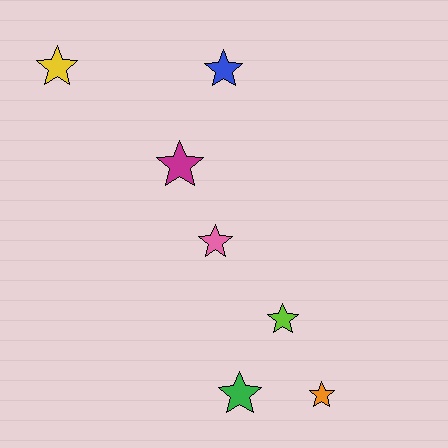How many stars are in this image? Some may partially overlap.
There are 7 stars.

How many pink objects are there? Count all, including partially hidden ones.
There is 1 pink object.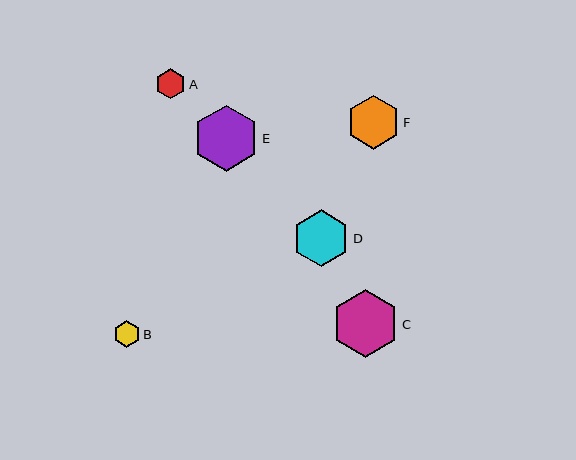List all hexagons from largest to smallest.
From largest to smallest: C, E, D, F, A, B.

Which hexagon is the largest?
Hexagon C is the largest with a size of approximately 68 pixels.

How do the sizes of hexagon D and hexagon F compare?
Hexagon D and hexagon F are approximately the same size.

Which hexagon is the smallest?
Hexagon B is the smallest with a size of approximately 27 pixels.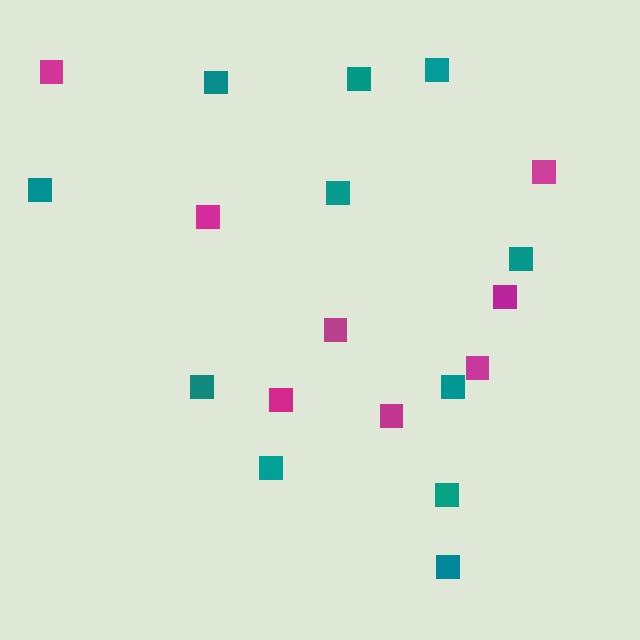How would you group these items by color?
There are 2 groups: one group of magenta squares (8) and one group of teal squares (11).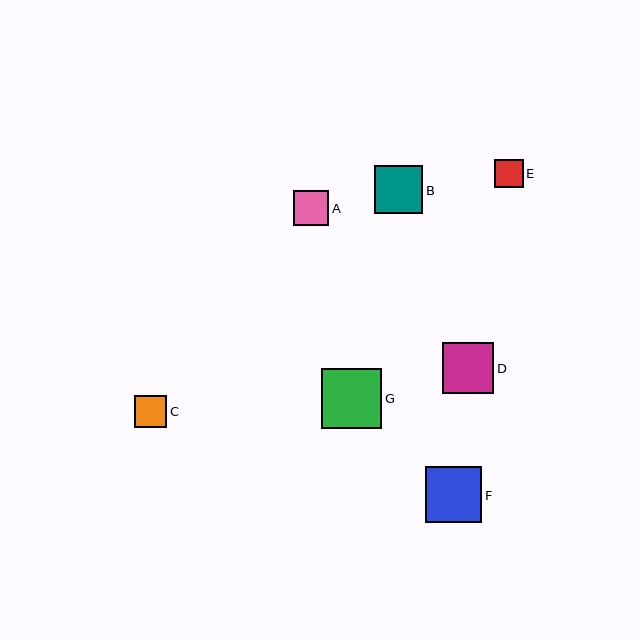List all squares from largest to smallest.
From largest to smallest: G, F, D, B, A, C, E.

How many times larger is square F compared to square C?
Square F is approximately 1.7 times the size of square C.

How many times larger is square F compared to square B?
Square F is approximately 1.2 times the size of square B.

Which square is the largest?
Square G is the largest with a size of approximately 60 pixels.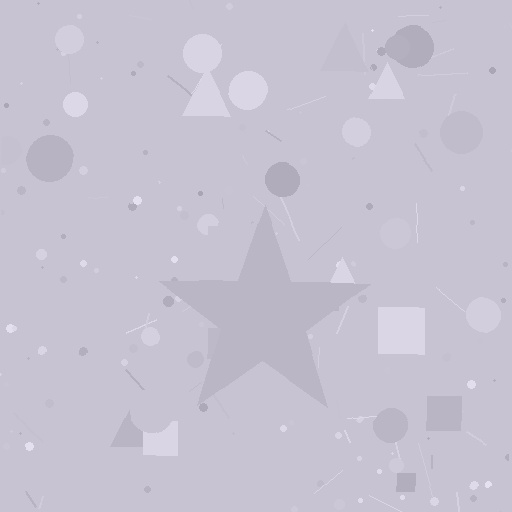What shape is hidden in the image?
A star is hidden in the image.